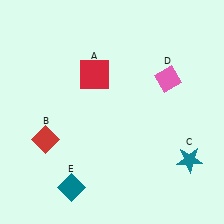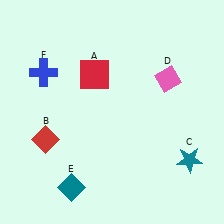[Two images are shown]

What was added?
A blue cross (F) was added in Image 2.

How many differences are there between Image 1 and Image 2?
There is 1 difference between the two images.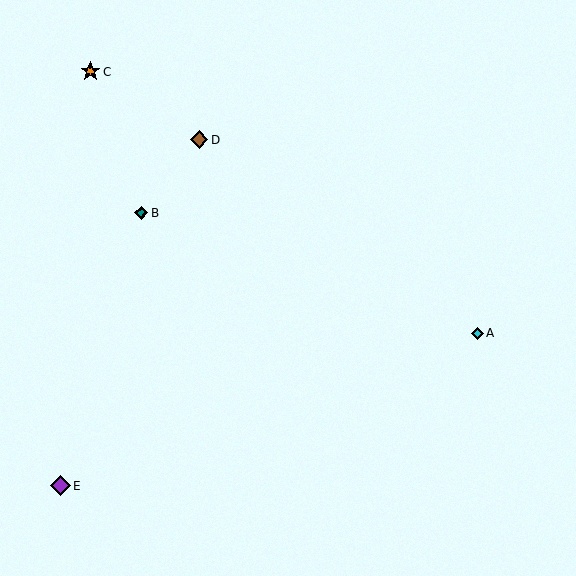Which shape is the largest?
The purple diamond (labeled E) is the largest.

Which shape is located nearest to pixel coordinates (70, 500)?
The purple diamond (labeled E) at (60, 486) is nearest to that location.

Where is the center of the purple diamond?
The center of the purple diamond is at (60, 486).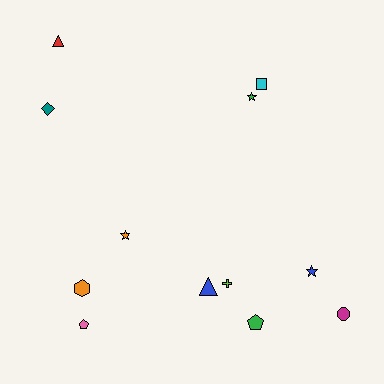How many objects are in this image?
There are 12 objects.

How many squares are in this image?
There is 1 square.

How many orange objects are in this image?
There are 2 orange objects.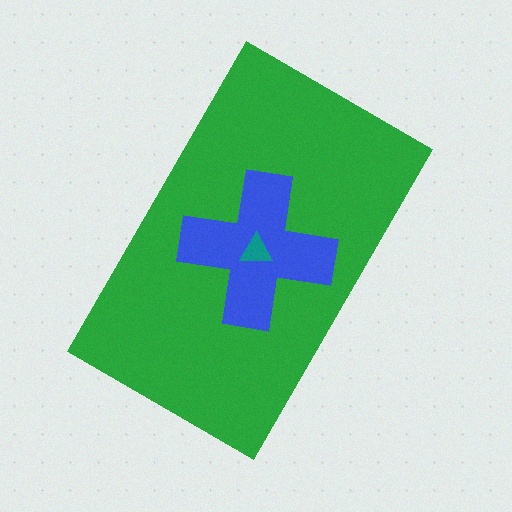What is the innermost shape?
The teal triangle.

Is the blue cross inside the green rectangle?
Yes.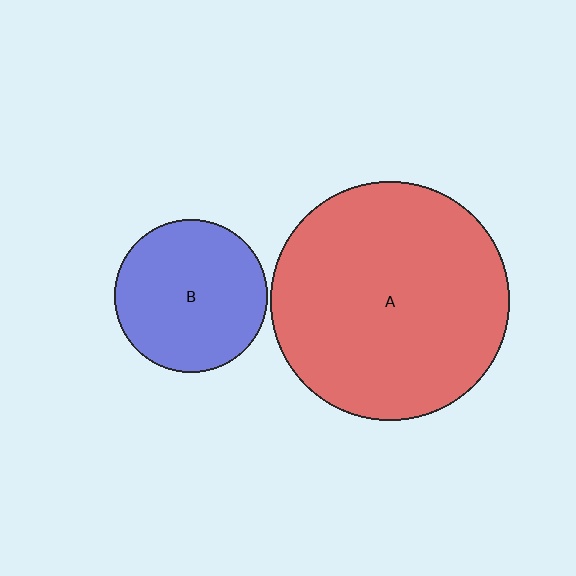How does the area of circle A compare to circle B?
Approximately 2.4 times.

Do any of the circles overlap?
No, none of the circles overlap.